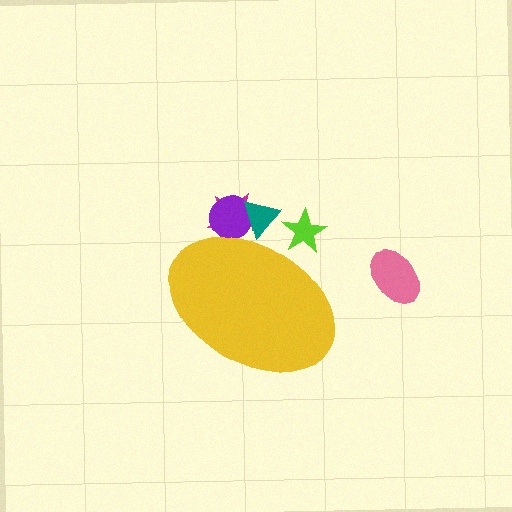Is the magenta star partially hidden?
Yes, the magenta star is partially hidden behind the yellow ellipse.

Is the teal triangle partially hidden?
Yes, the teal triangle is partially hidden behind the yellow ellipse.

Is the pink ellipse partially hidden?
No, the pink ellipse is fully visible.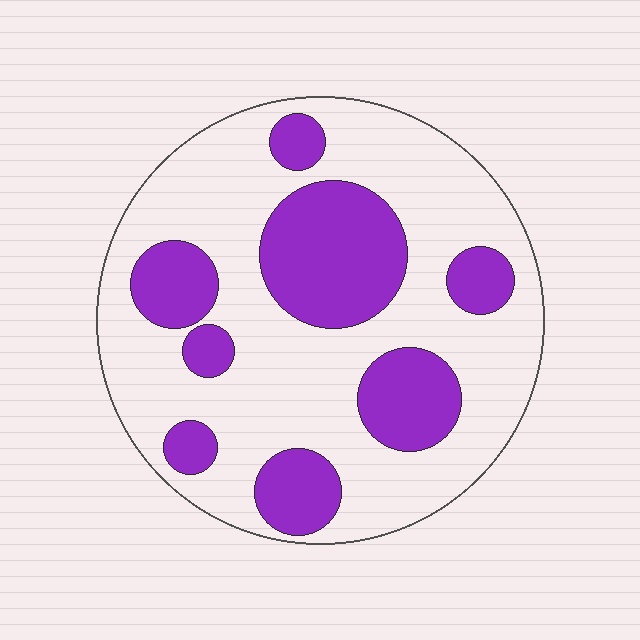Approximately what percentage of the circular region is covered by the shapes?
Approximately 30%.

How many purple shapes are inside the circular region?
8.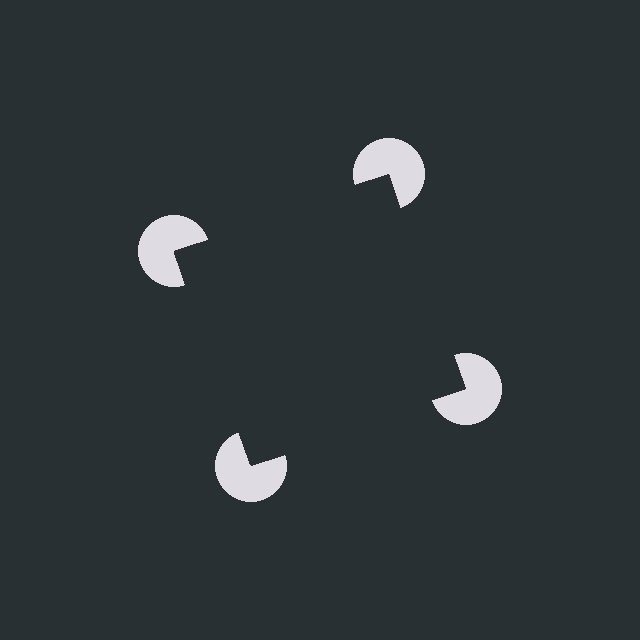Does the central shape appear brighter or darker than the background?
It typically appears slightly darker than the background, even though no actual brightness change is drawn.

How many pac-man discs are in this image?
There are 4 — one at each vertex of the illusory square.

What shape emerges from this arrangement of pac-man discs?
An illusory square — its edges are inferred from the aligned wedge cuts in the pac-man discs, not physically drawn.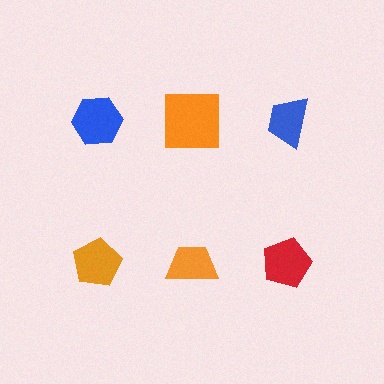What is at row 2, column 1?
An orange pentagon.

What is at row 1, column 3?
A blue trapezoid.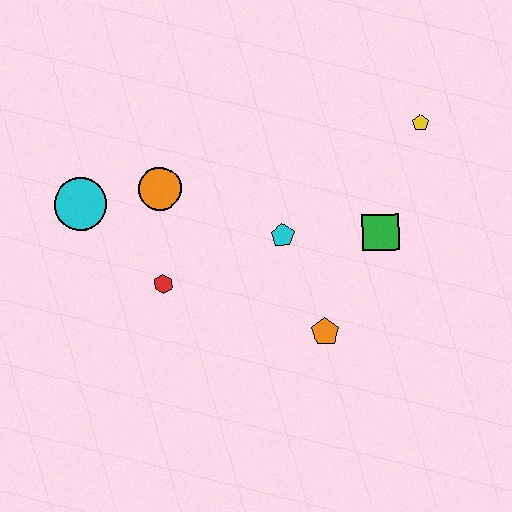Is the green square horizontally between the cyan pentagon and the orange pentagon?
No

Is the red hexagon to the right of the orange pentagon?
No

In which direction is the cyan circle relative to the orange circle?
The cyan circle is to the left of the orange circle.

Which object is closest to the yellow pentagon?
The green square is closest to the yellow pentagon.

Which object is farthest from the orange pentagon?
The cyan circle is farthest from the orange pentagon.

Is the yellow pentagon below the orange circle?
No